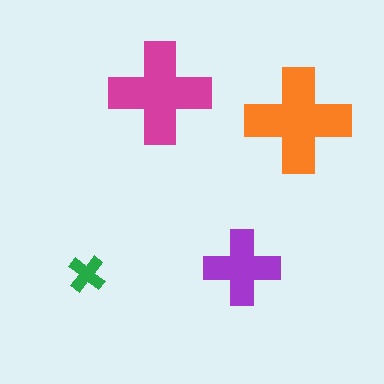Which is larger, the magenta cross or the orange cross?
The orange one.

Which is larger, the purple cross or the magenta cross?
The magenta one.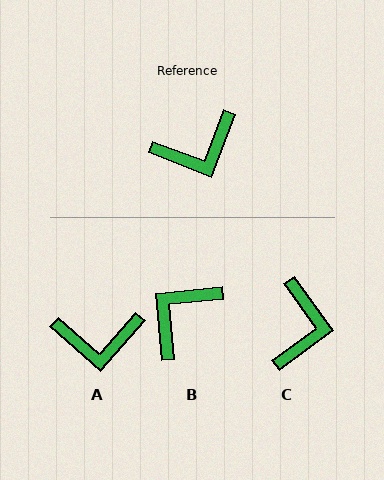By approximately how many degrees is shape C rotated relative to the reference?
Approximately 57 degrees counter-clockwise.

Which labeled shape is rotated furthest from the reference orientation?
B, about 153 degrees away.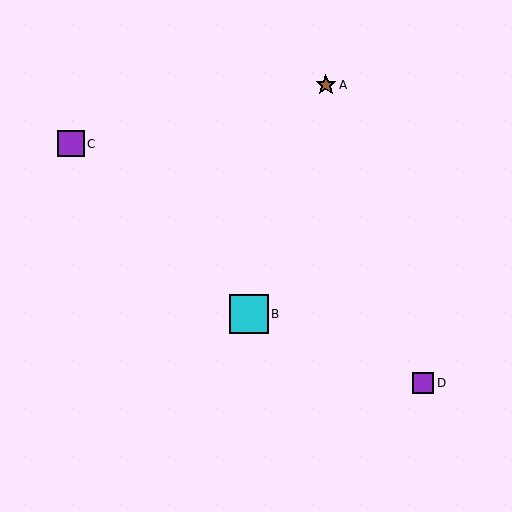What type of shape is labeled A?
Shape A is a brown star.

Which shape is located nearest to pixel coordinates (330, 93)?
The brown star (labeled A) at (326, 85) is nearest to that location.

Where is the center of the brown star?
The center of the brown star is at (326, 85).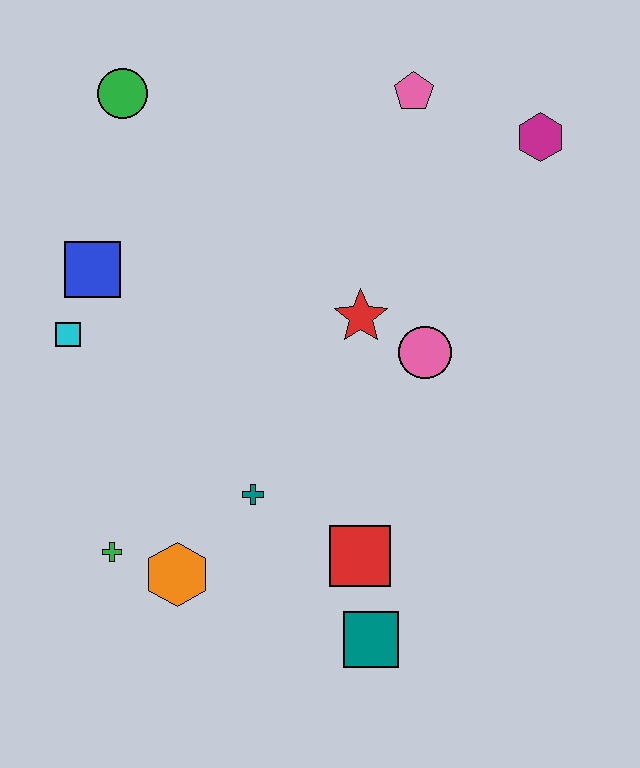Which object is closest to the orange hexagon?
The green cross is closest to the orange hexagon.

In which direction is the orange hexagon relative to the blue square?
The orange hexagon is below the blue square.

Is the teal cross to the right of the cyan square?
Yes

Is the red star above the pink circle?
Yes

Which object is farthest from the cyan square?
The magenta hexagon is farthest from the cyan square.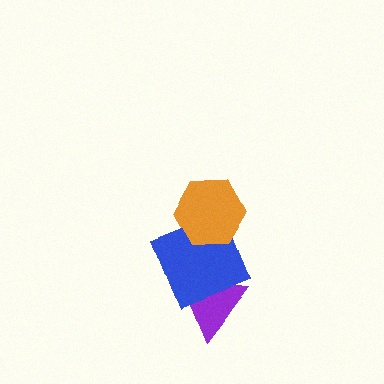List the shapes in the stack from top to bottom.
From top to bottom: the orange hexagon, the blue square, the purple triangle.